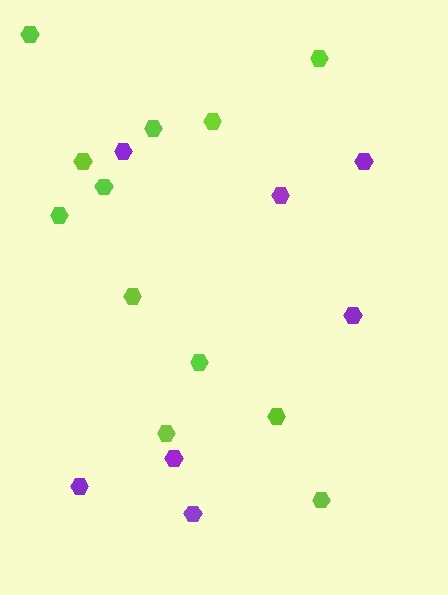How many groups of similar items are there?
There are 2 groups: one group of lime hexagons (12) and one group of purple hexagons (7).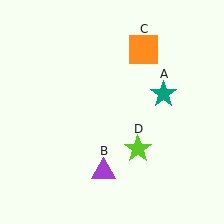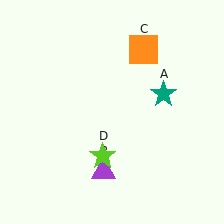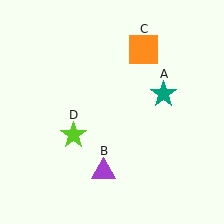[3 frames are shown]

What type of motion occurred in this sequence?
The lime star (object D) rotated clockwise around the center of the scene.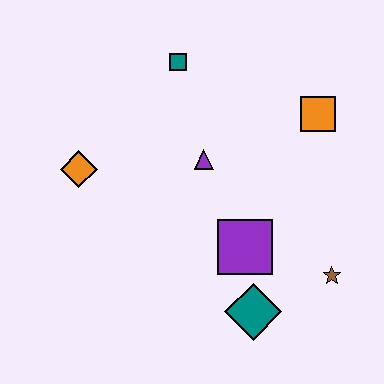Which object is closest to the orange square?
The purple triangle is closest to the orange square.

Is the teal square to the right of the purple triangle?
No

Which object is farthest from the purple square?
The teal square is farthest from the purple square.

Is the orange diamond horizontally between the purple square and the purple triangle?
No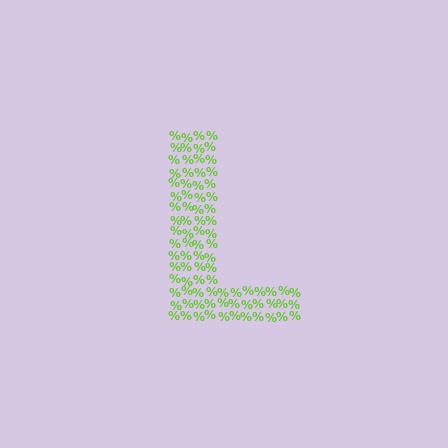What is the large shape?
The large shape is the letter L.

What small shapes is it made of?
It is made of small percent signs.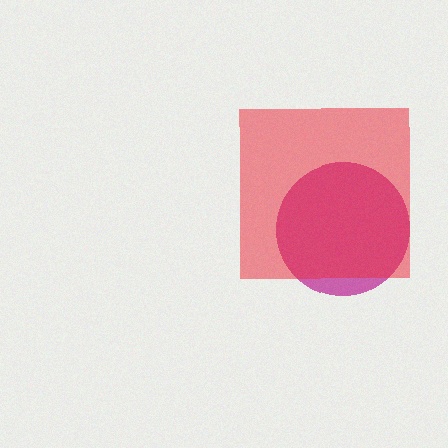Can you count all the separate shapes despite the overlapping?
Yes, there are 2 separate shapes.